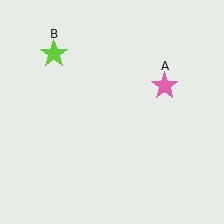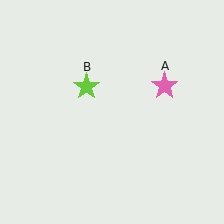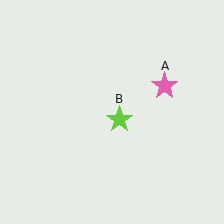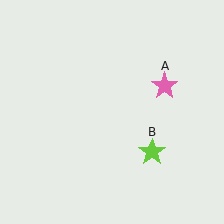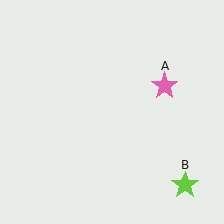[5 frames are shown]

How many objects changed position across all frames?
1 object changed position: lime star (object B).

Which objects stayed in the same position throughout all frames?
Pink star (object A) remained stationary.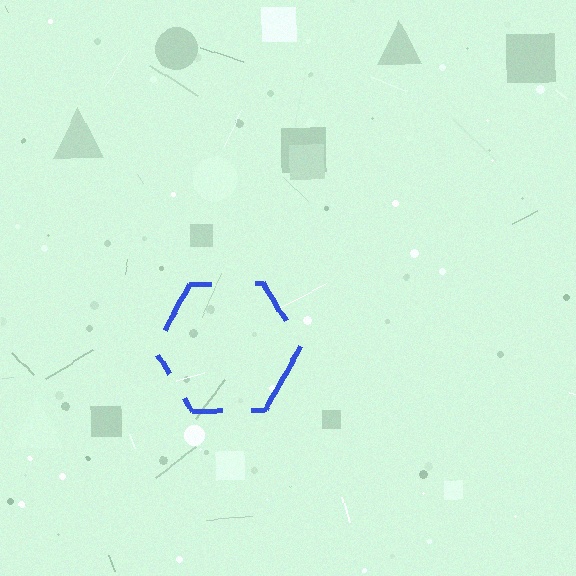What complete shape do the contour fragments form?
The contour fragments form a hexagon.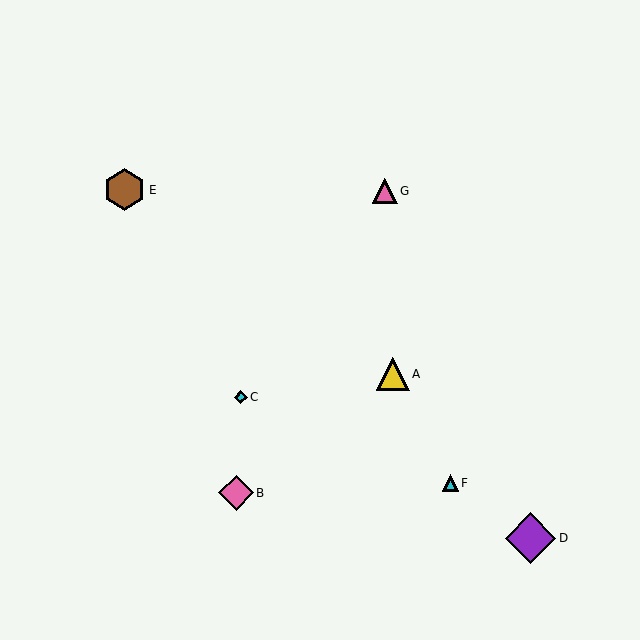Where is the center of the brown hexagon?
The center of the brown hexagon is at (125, 190).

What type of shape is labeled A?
Shape A is a yellow triangle.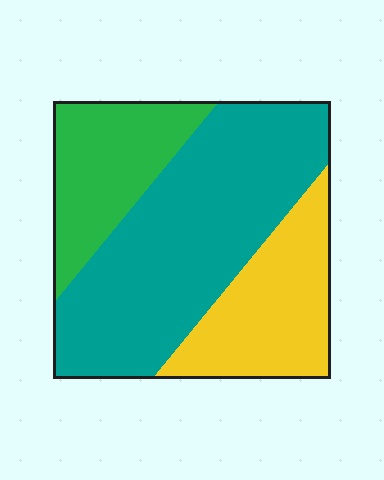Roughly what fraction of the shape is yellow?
Yellow covers 25% of the shape.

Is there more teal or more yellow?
Teal.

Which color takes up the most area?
Teal, at roughly 55%.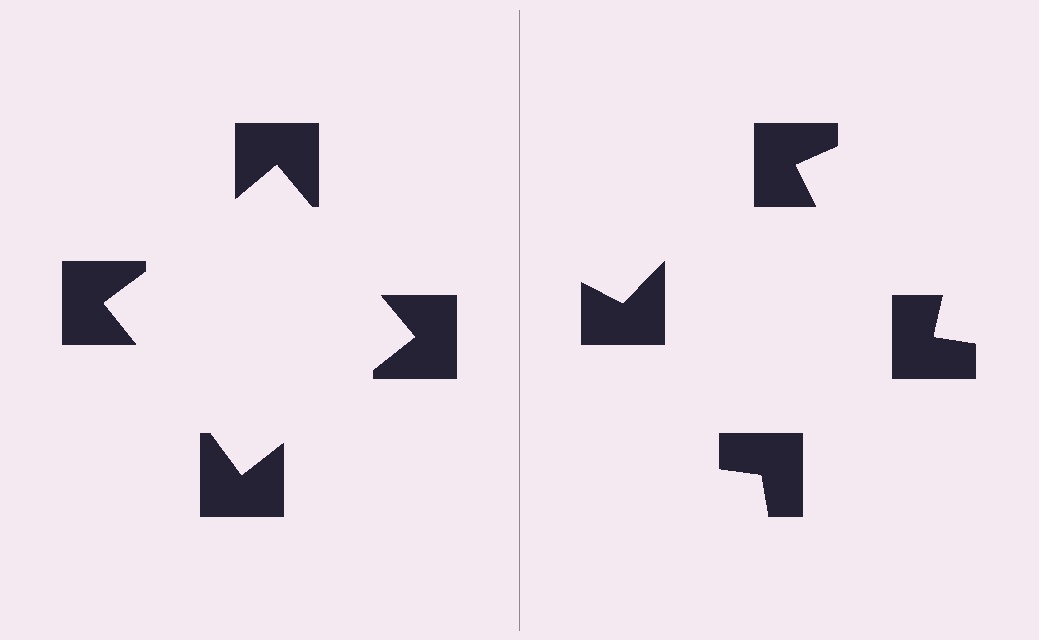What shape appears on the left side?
An illusory square.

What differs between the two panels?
The notched squares are positioned identically on both sides; only the wedge orientations differ. On the left they align to a square; on the right they are misaligned.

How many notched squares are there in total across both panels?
8 — 4 on each side.